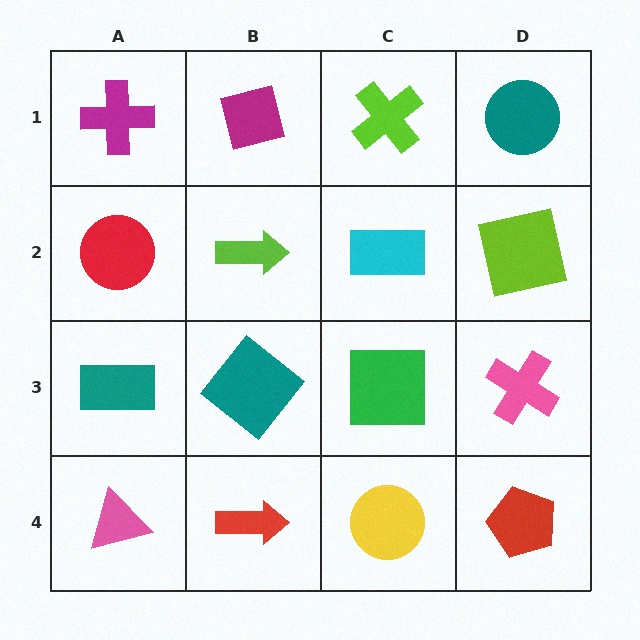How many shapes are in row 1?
4 shapes.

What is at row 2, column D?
A lime square.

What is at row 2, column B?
A lime arrow.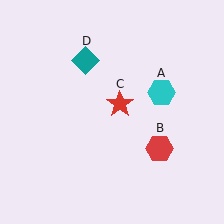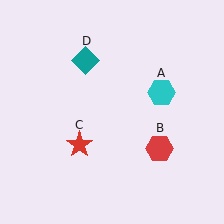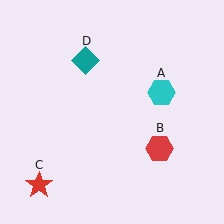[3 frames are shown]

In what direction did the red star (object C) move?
The red star (object C) moved down and to the left.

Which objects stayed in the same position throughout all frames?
Cyan hexagon (object A) and red hexagon (object B) and teal diamond (object D) remained stationary.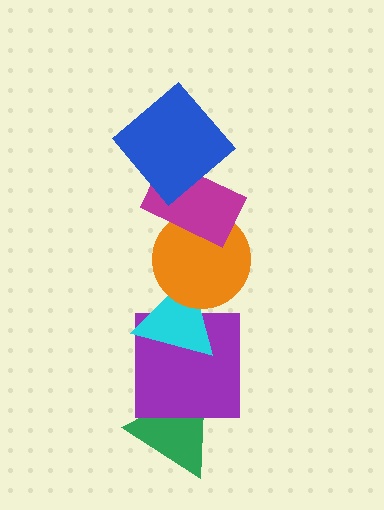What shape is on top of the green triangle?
The purple square is on top of the green triangle.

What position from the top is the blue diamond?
The blue diamond is 1st from the top.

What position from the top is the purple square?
The purple square is 5th from the top.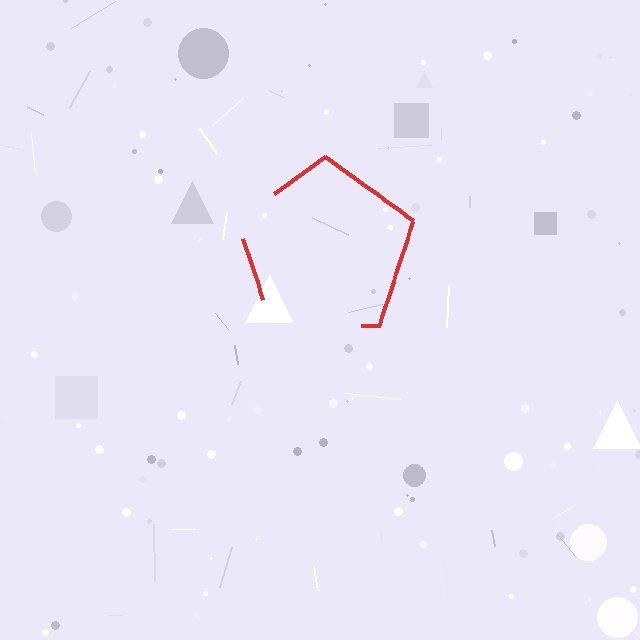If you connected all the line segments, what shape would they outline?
They would outline a pentagon.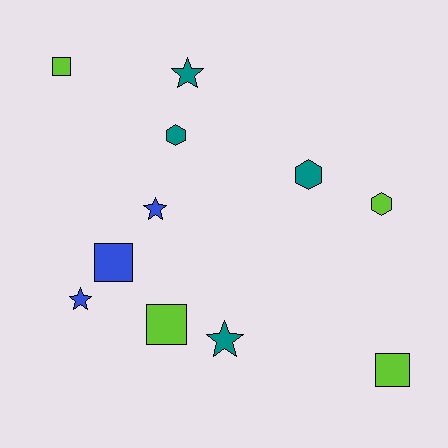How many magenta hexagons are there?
There are no magenta hexagons.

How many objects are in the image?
There are 11 objects.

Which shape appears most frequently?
Square, with 4 objects.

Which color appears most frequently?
Lime, with 4 objects.